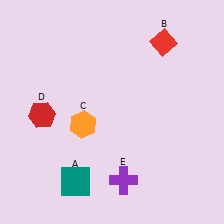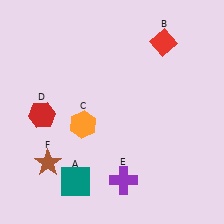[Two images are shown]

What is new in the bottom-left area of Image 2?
A brown star (F) was added in the bottom-left area of Image 2.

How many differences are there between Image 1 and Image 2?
There is 1 difference between the two images.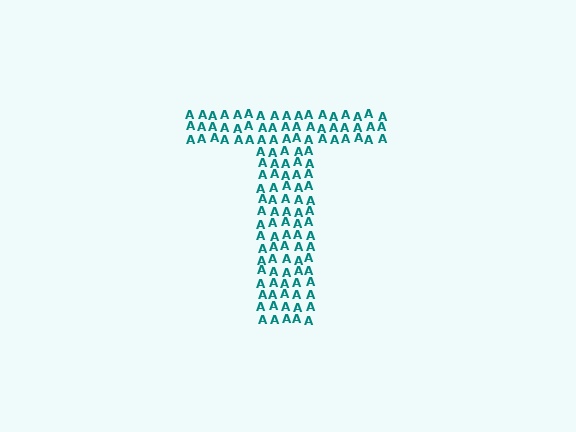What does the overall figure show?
The overall figure shows the letter T.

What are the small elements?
The small elements are letter A's.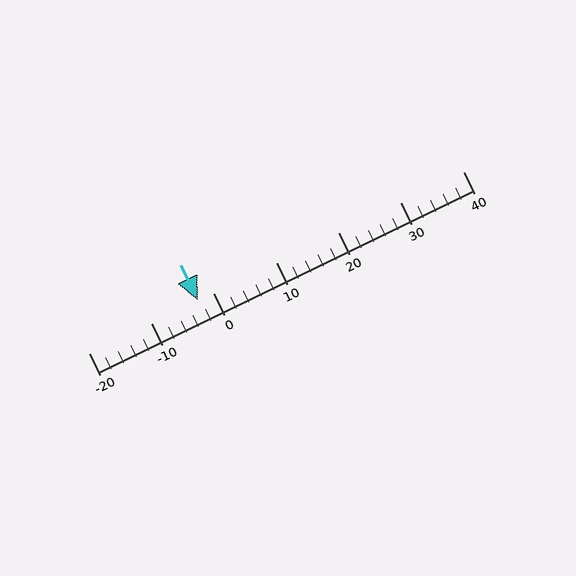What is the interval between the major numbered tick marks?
The major tick marks are spaced 10 units apart.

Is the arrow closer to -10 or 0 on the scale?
The arrow is closer to 0.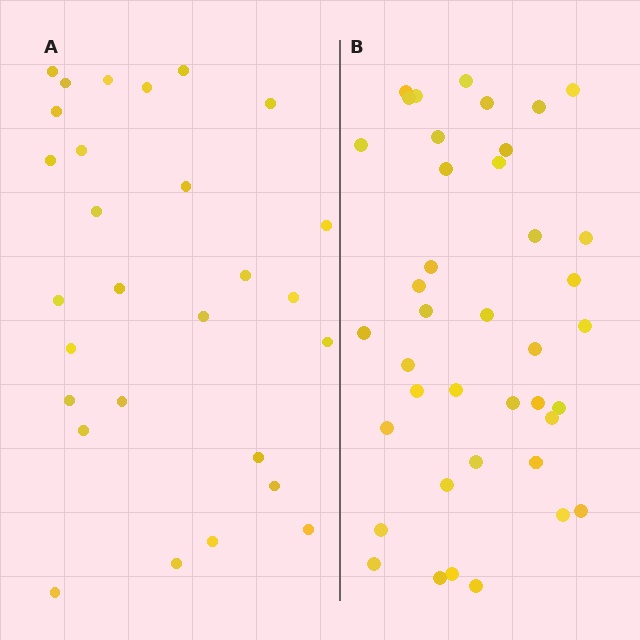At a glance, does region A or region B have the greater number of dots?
Region B (the right region) has more dots.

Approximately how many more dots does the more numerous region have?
Region B has roughly 12 or so more dots than region A.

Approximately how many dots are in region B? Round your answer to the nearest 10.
About 40 dots.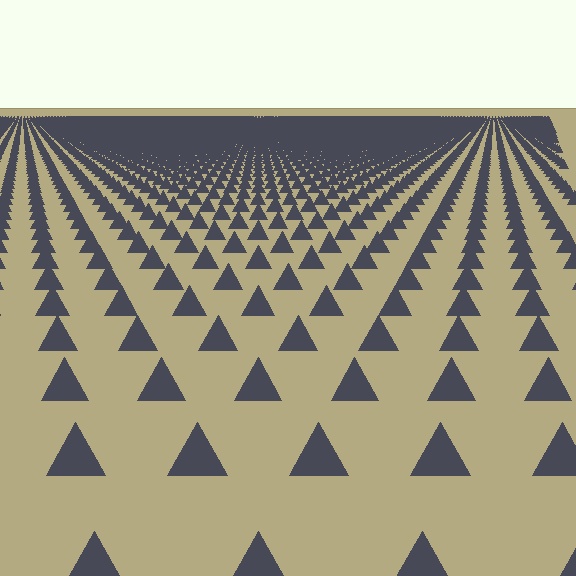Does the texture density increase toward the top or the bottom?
Density increases toward the top.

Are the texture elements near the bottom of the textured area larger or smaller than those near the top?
Larger. Near the bottom, elements are closer to the viewer and appear at a bigger on-screen size.